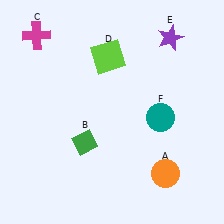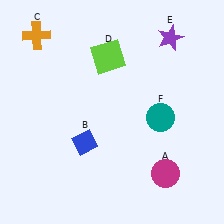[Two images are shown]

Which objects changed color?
A changed from orange to magenta. B changed from green to blue. C changed from magenta to orange.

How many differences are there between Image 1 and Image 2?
There are 3 differences between the two images.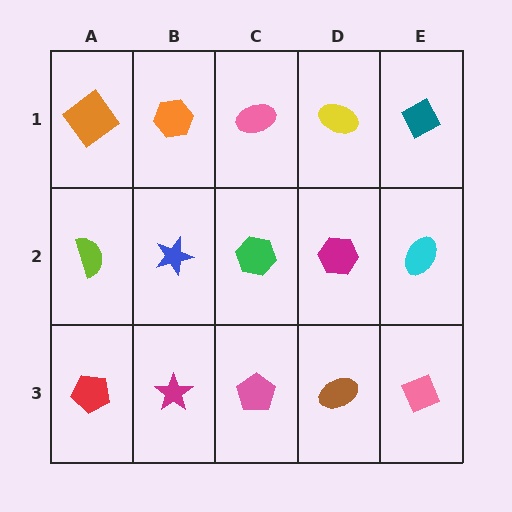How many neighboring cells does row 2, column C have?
4.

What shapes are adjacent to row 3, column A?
A lime semicircle (row 2, column A), a magenta star (row 3, column B).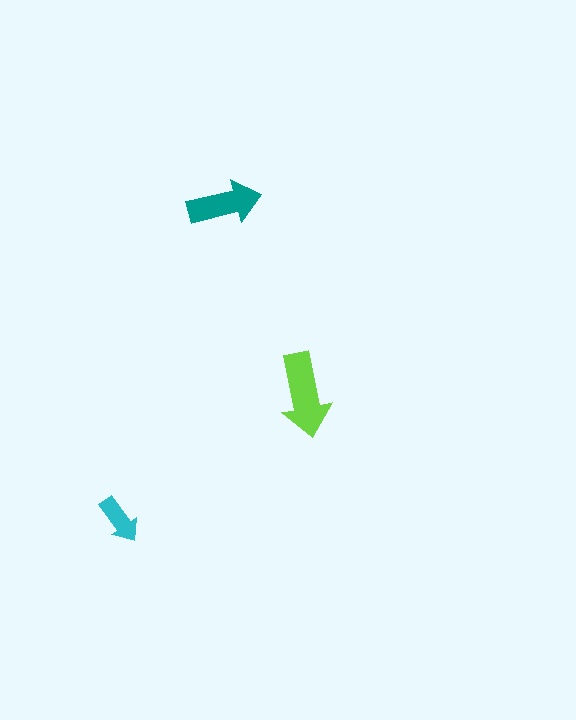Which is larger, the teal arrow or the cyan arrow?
The teal one.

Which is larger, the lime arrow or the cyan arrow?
The lime one.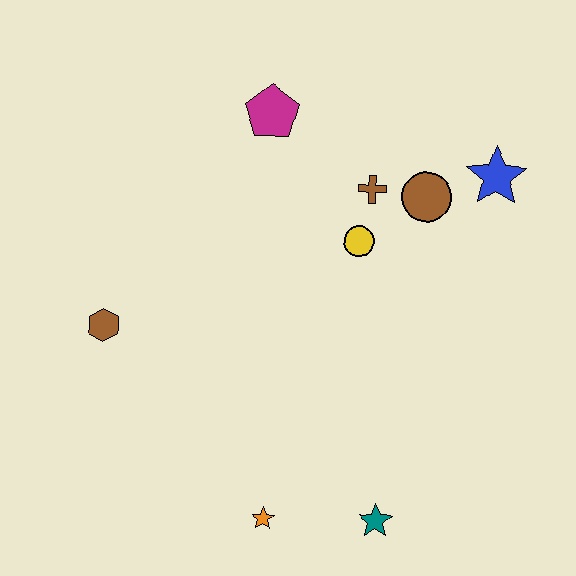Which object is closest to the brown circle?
The brown cross is closest to the brown circle.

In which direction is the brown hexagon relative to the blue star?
The brown hexagon is to the left of the blue star.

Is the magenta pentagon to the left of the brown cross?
Yes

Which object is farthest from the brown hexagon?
The blue star is farthest from the brown hexagon.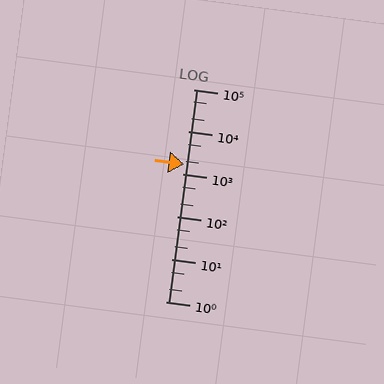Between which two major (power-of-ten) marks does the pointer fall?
The pointer is between 1000 and 10000.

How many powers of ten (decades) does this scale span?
The scale spans 5 decades, from 1 to 100000.